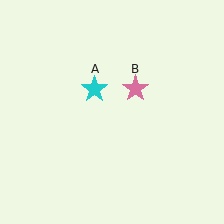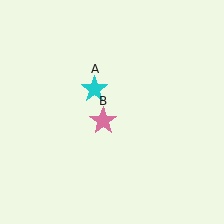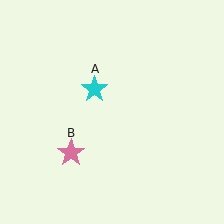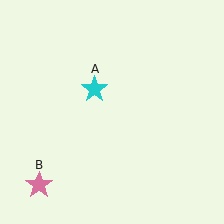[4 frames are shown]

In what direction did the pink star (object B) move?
The pink star (object B) moved down and to the left.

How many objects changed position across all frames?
1 object changed position: pink star (object B).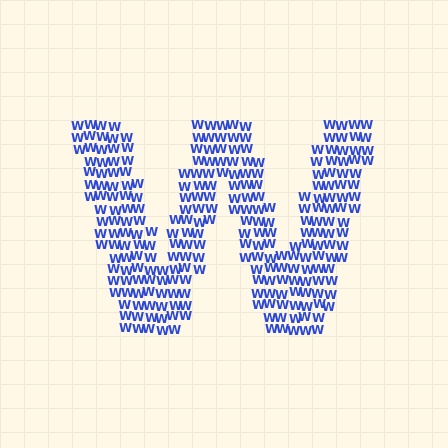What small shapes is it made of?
It is made of small letter W's.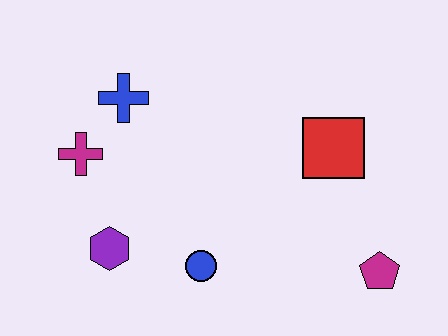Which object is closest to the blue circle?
The purple hexagon is closest to the blue circle.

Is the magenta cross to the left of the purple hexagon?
Yes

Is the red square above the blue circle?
Yes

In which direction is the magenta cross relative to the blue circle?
The magenta cross is to the left of the blue circle.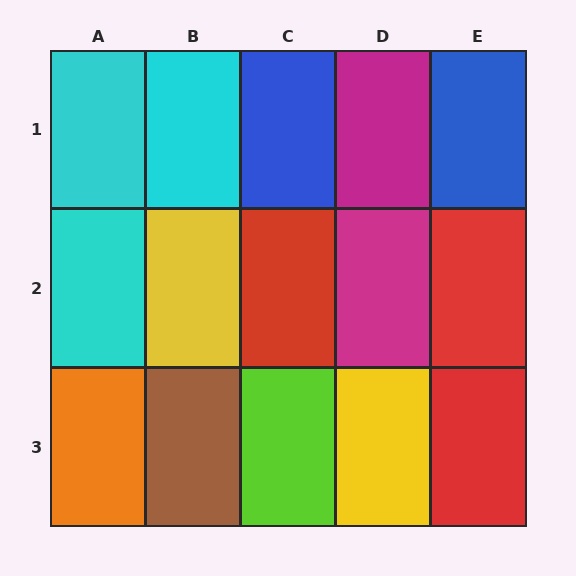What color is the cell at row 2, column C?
Red.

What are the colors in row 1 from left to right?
Cyan, cyan, blue, magenta, blue.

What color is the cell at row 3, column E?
Red.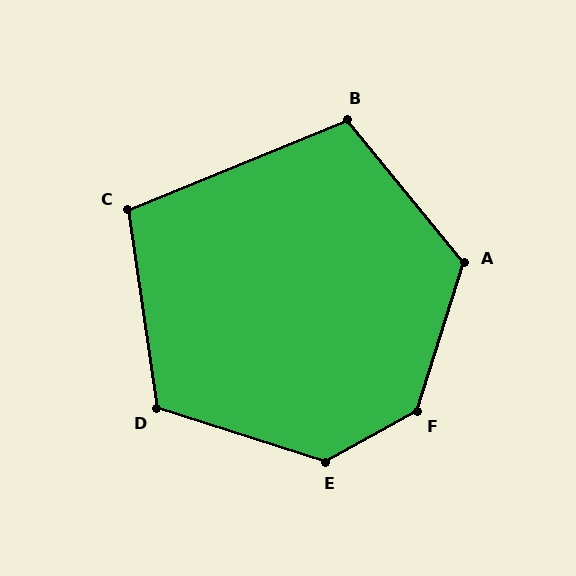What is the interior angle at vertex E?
Approximately 133 degrees (obtuse).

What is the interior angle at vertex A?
Approximately 123 degrees (obtuse).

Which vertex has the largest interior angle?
F, at approximately 137 degrees.